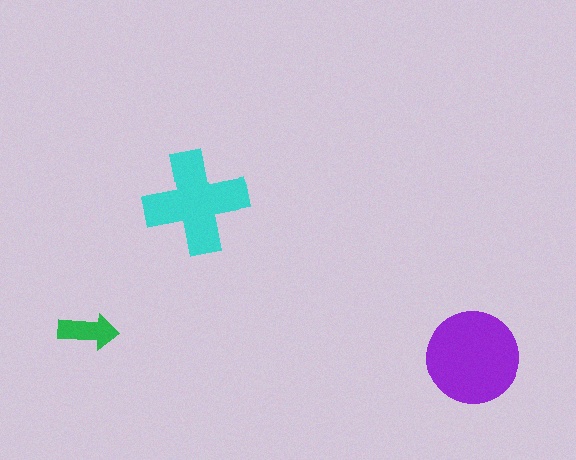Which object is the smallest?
The green arrow.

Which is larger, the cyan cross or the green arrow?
The cyan cross.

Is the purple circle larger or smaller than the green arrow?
Larger.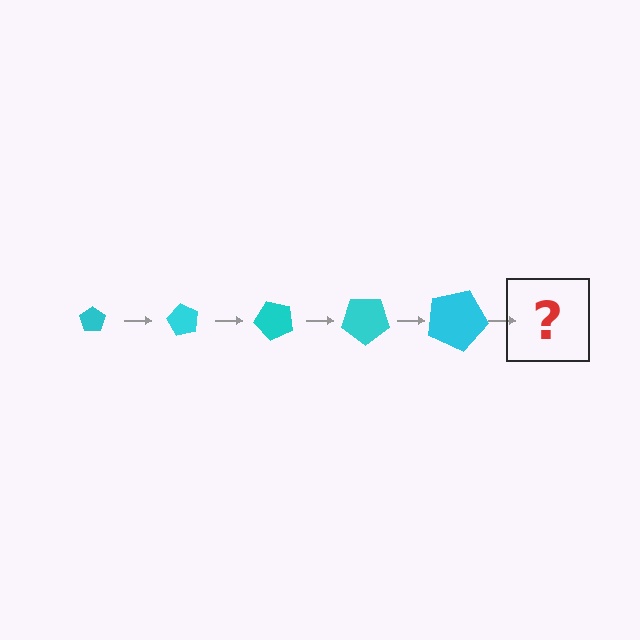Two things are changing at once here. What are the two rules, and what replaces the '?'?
The two rules are that the pentagon grows larger each step and it rotates 60 degrees each step. The '?' should be a pentagon, larger than the previous one and rotated 300 degrees from the start.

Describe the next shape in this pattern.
It should be a pentagon, larger than the previous one and rotated 300 degrees from the start.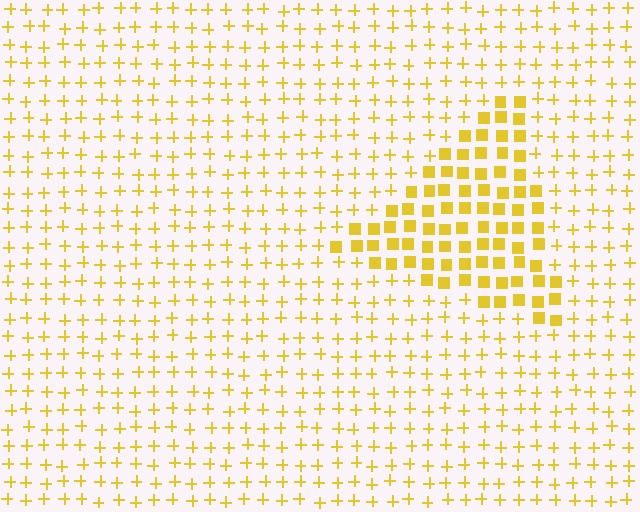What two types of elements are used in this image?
The image uses squares inside the triangle region and plus signs outside it.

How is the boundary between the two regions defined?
The boundary is defined by a change in element shape: squares inside vs. plus signs outside. All elements share the same color and spacing.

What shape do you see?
I see a triangle.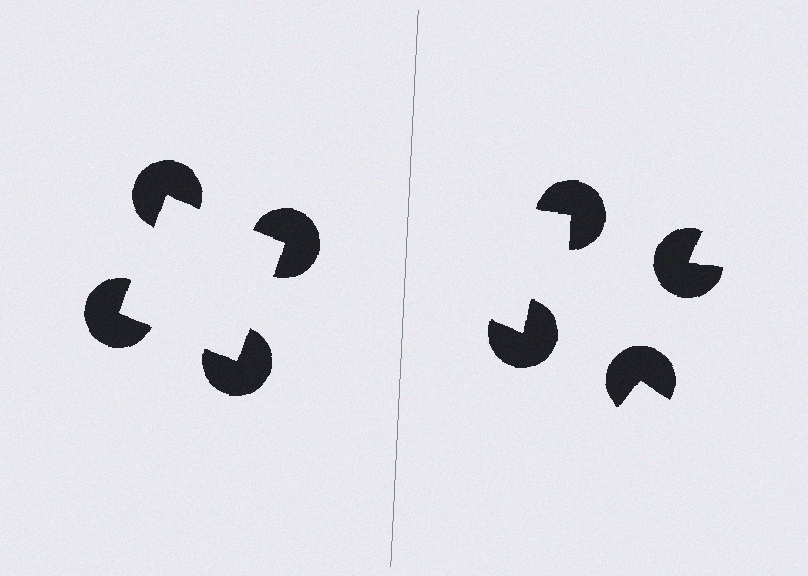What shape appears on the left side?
An illusory square.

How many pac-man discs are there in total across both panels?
8 — 4 on each side.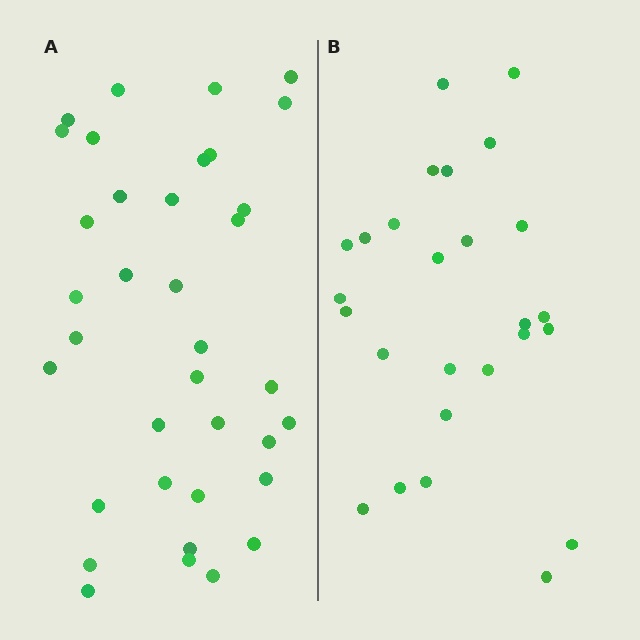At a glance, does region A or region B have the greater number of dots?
Region A (the left region) has more dots.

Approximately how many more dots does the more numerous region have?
Region A has roughly 10 or so more dots than region B.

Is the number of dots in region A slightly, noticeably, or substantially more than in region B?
Region A has noticeably more, but not dramatically so. The ratio is roughly 1.4 to 1.